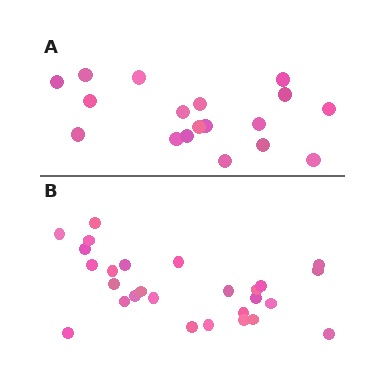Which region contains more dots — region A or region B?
Region B (the bottom region) has more dots.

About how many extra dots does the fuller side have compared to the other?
Region B has roughly 8 or so more dots than region A.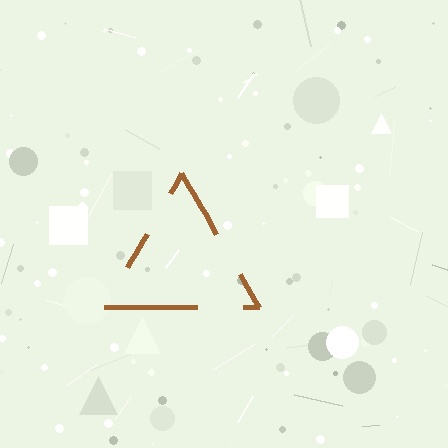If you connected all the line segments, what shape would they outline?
They would outline a triangle.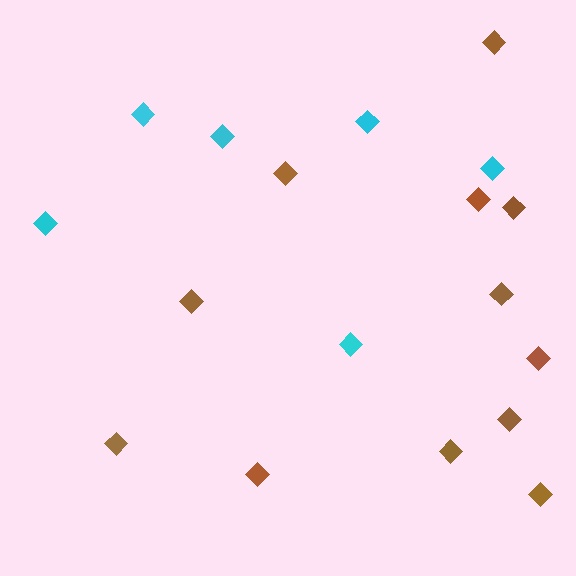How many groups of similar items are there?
There are 2 groups: one group of brown diamonds (12) and one group of cyan diamonds (6).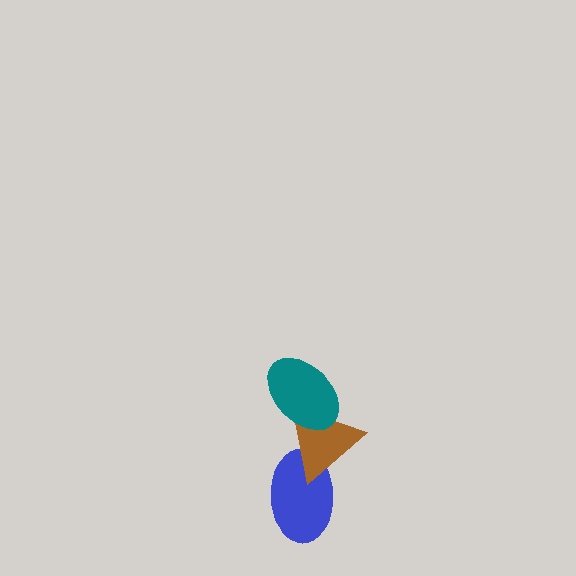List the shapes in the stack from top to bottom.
From top to bottom: the teal ellipse, the brown triangle, the blue ellipse.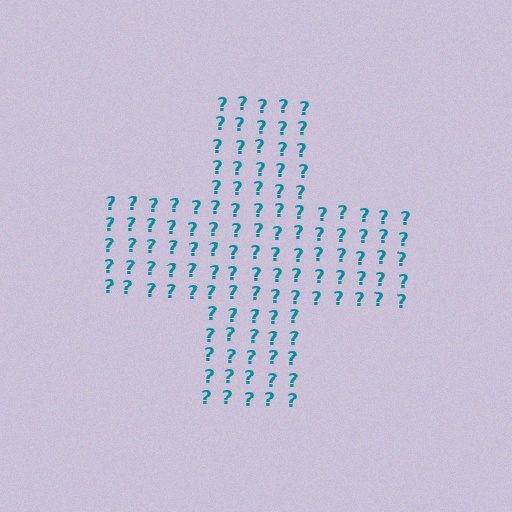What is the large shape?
The large shape is a cross.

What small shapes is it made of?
It is made of small question marks.